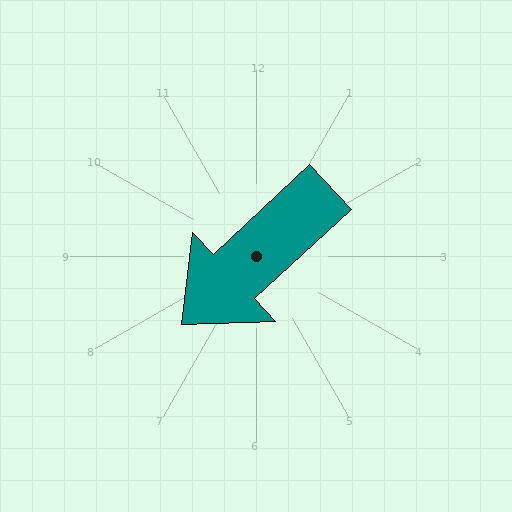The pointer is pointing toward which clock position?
Roughly 8 o'clock.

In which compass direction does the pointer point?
Southwest.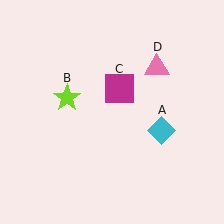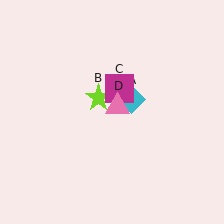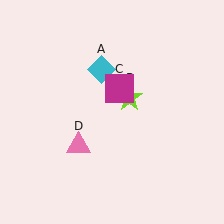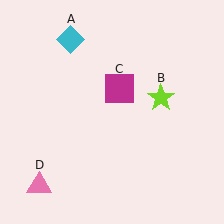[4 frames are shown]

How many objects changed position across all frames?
3 objects changed position: cyan diamond (object A), lime star (object B), pink triangle (object D).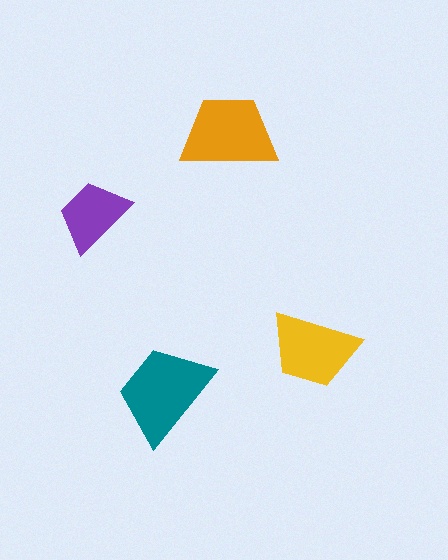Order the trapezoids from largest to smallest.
the teal one, the orange one, the yellow one, the purple one.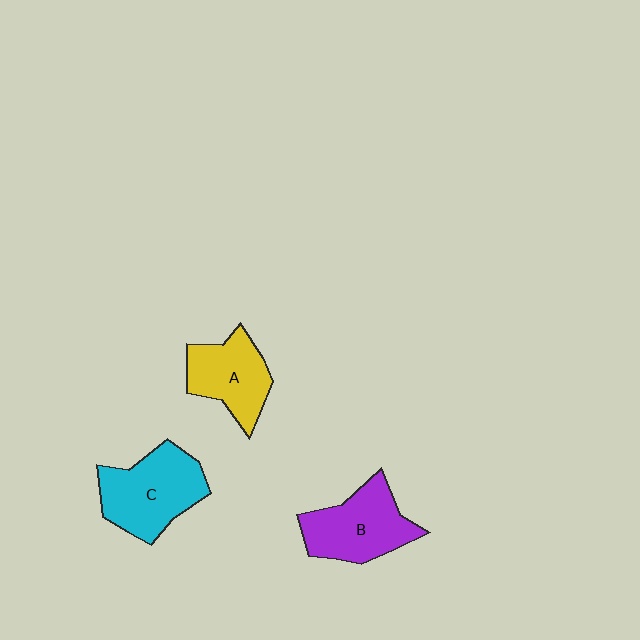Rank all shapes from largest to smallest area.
From largest to smallest: C (cyan), B (purple), A (yellow).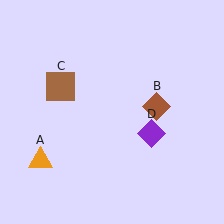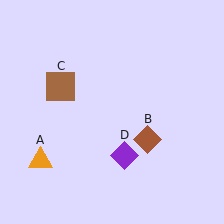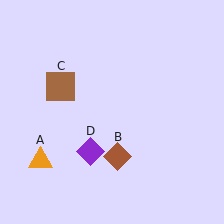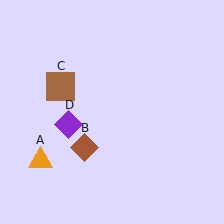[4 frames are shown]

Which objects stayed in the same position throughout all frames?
Orange triangle (object A) and brown square (object C) remained stationary.